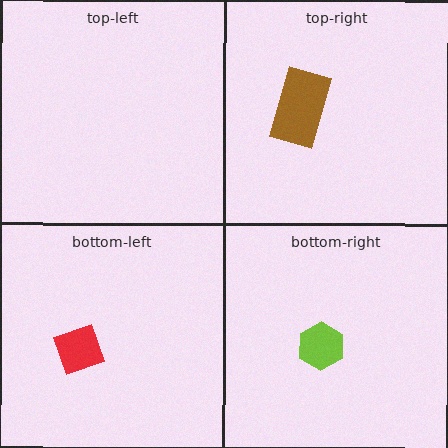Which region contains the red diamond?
The bottom-left region.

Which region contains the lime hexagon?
The bottom-right region.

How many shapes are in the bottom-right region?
1.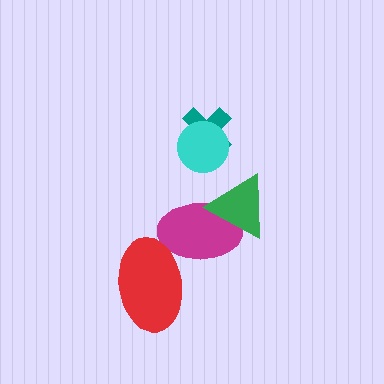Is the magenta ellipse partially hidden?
Yes, it is partially covered by another shape.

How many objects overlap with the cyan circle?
1 object overlaps with the cyan circle.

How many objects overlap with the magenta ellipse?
2 objects overlap with the magenta ellipse.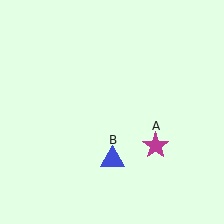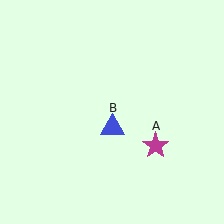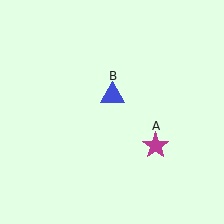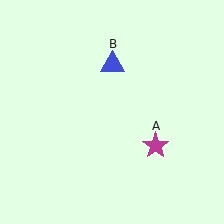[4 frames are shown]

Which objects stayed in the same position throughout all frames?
Magenta star (object A) remained stationary.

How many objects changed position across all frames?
1 object changed position: blue triangle (object B).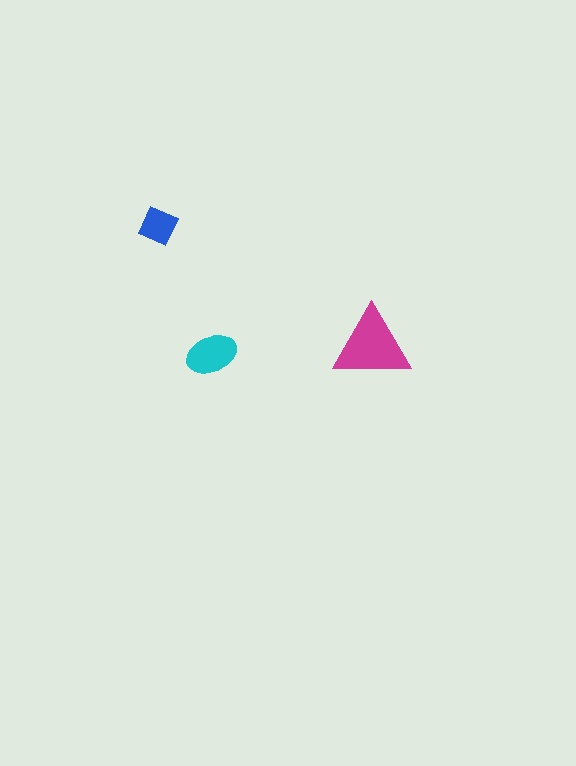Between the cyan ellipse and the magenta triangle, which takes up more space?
The magenta triangle.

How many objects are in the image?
There are 3 objects in the image.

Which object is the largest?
The magenta triangle.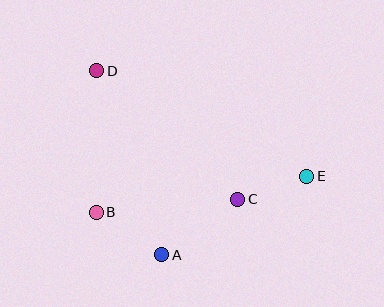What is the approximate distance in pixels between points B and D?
The distance between B and D is approximately 142 pixels.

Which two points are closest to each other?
Points C and E are closest to each other.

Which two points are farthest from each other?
Points D and E are farthest from each other.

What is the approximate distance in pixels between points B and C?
The distance between B and C is approximately 142 pixels.